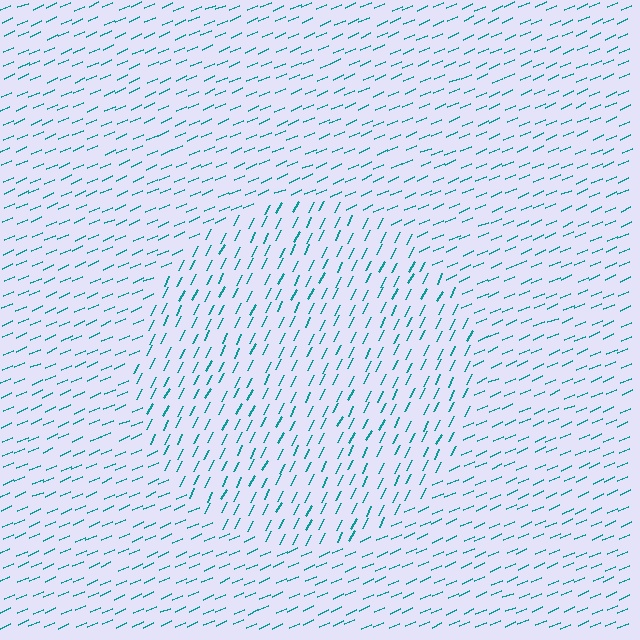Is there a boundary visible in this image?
Yes, there is a texture boundary formed by a change in line orientation.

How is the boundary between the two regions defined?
The boundary is defined purely by a change in line orientation (approximately 40 degrees difference). All lines are the same color and thickness.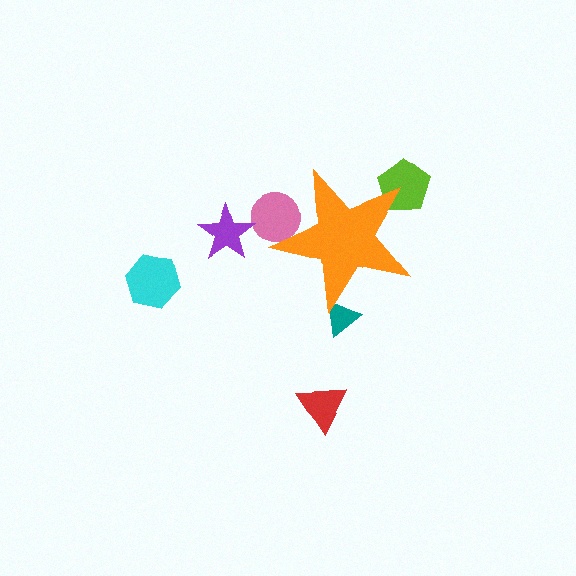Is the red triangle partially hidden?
No, the red triangle is fully visible.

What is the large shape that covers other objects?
An orange star.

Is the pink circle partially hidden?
Yes, the pink circle is partially hidden behind the orange star.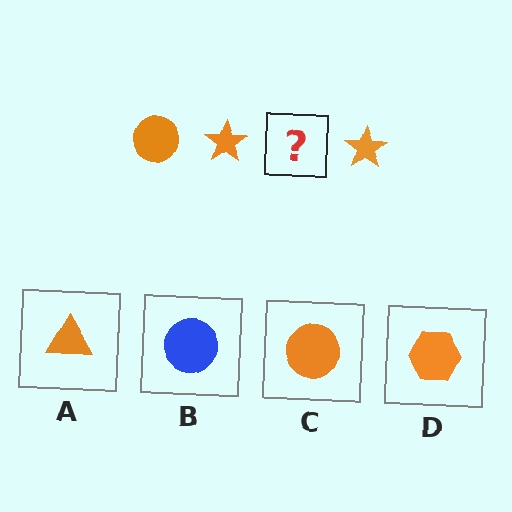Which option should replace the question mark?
Option C.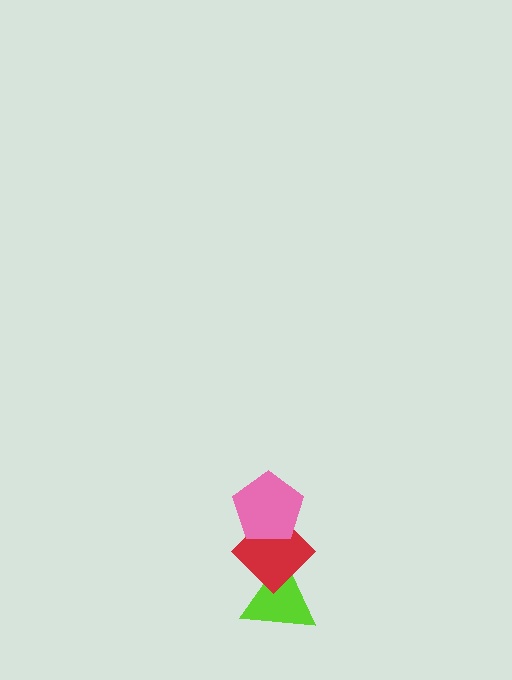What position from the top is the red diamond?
The red diamond is 2nd from the top.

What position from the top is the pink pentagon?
The pink pentagon is 1st from the top.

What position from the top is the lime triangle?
The lime triangle is 3rd from the top.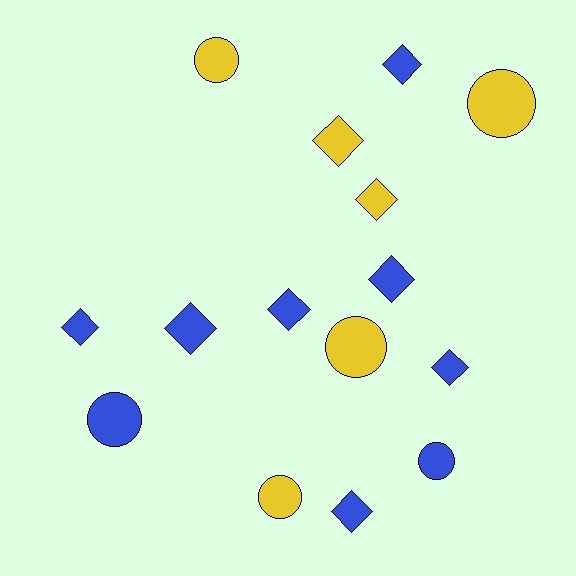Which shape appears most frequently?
Diamond, with 9 objects.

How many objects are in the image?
There are 15 objects.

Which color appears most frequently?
Blue, with 9 objects.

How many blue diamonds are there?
There are 7 blue diamonds.